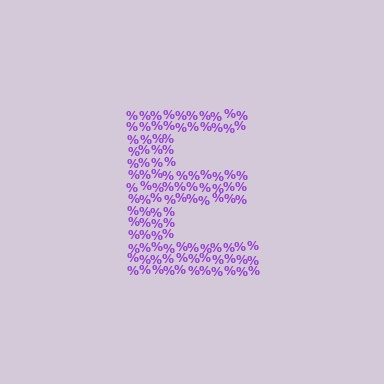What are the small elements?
The small elements are percent signs.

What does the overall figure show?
The overall figure shows the letter E.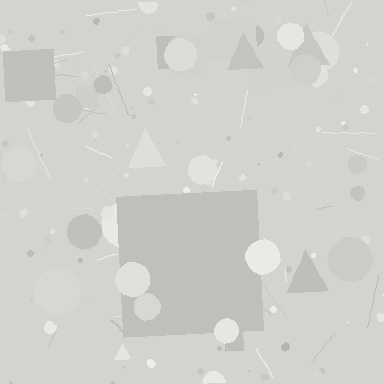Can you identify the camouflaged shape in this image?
The camouflaged shape is a square.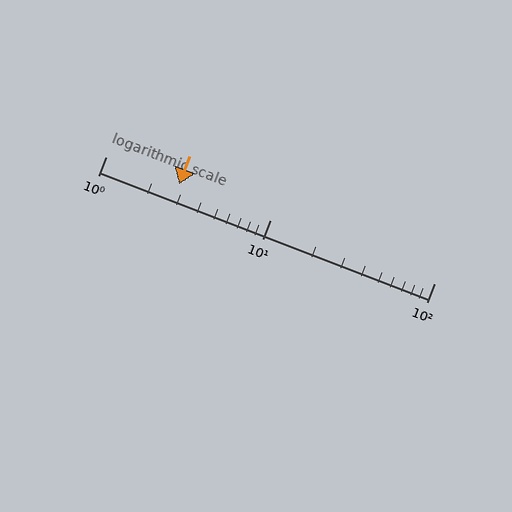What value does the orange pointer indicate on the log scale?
The pointer indicates approximately 2.8.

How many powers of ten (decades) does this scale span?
The scale spans 2 decades, from 1 to 100.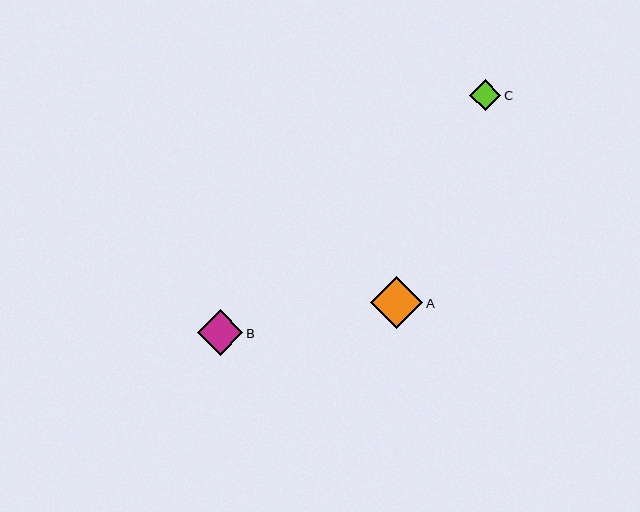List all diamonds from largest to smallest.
From largest to smallest: A, B, C.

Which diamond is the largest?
Diamond A is the largest with a size of approximately 52 pixels.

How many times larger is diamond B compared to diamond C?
Diamond B is approximately 1.5 times the size of diamond C.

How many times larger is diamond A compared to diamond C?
Diamond A is approximately 1.7 times the size of diamond C.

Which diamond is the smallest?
Diamond C is the smallest with a size of approximately 31 pixels.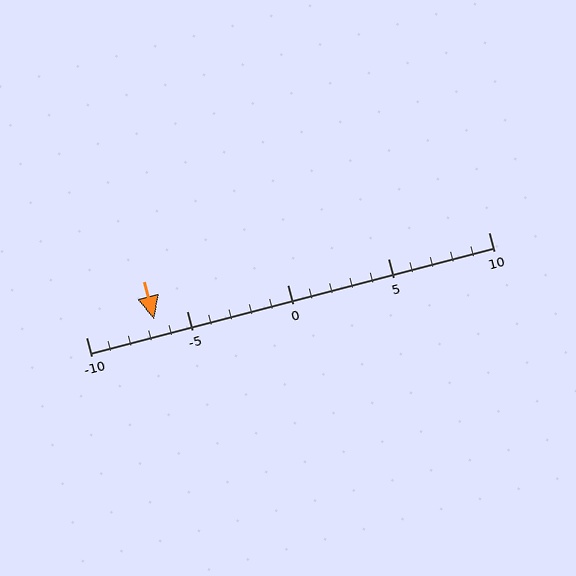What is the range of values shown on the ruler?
The ruler shows values from -10 to 10.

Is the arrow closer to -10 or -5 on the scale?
The arrow is closer to -5.